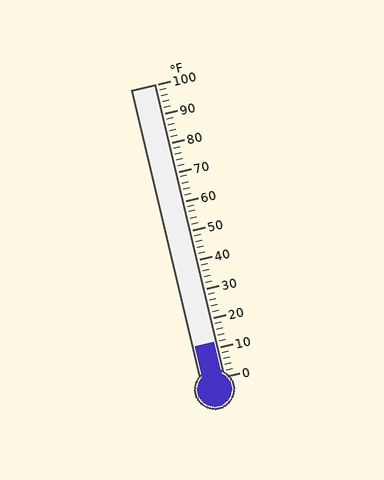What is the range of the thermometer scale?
The thermometer scale ranges from 0°F to 100°F.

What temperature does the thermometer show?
The thermometer shows approximately 12°F.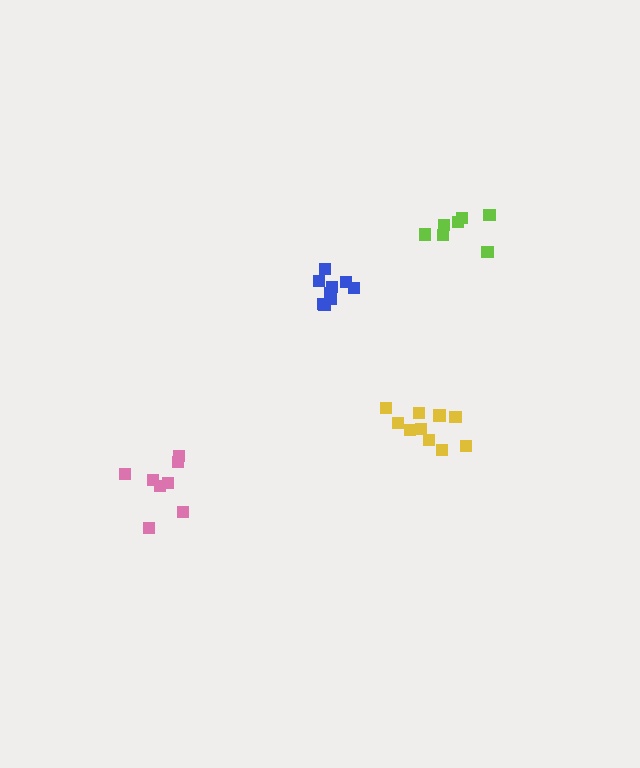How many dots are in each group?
Group 1: 8 dots, Group 2: 7 dots, Group 3: 11 dots, Group 4: 9 dots (35 total).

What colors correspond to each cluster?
The clusters are colored: pink, lime, yellow, blue.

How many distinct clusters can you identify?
There are 4 distinct clusters.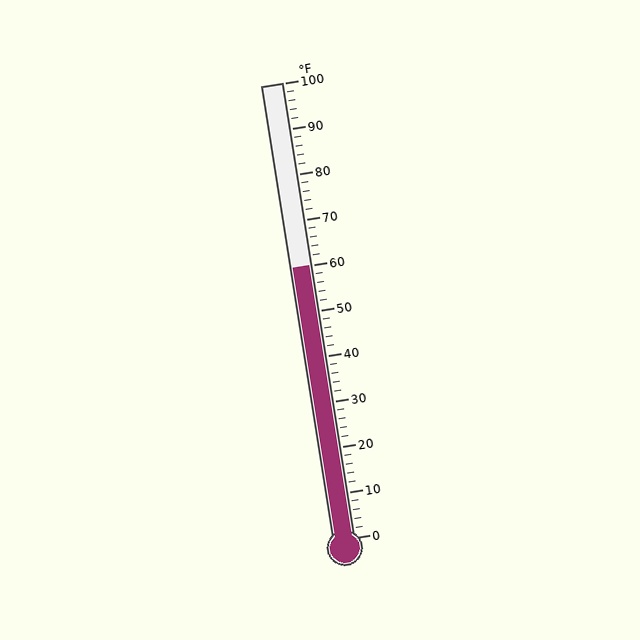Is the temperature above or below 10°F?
The temperature is above 10°F.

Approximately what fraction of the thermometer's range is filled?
The thermometer is filled to approximately 60% of its range.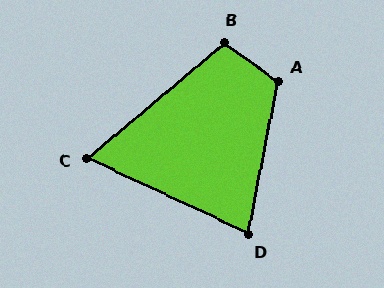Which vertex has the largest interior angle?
A, at approximately 115 degrees.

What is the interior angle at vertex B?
Approximately 104 degrees (obtuse).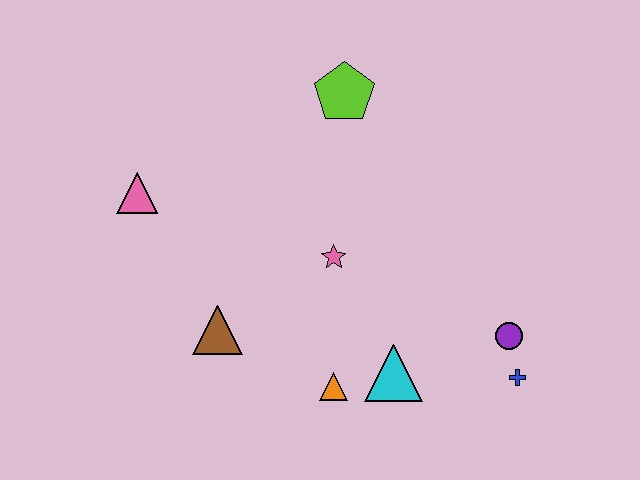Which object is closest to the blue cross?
The purple circle is closest to the blue cross.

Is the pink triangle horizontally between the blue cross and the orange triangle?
No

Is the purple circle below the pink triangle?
Yes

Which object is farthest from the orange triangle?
The lime pentagon is farthest from the orange triangle.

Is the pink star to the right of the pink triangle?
Yes